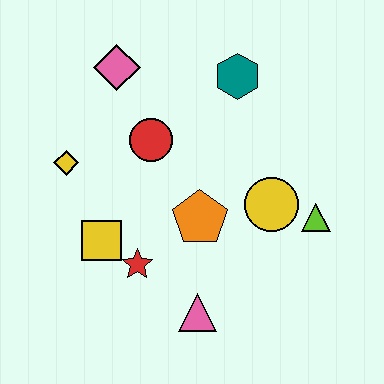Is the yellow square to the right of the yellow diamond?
Yes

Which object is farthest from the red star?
The teal hexagon is farthest from the red star.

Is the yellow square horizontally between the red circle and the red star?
No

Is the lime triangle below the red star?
No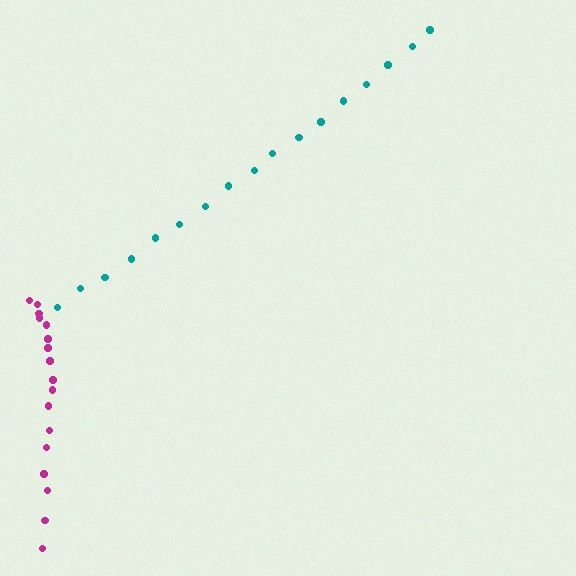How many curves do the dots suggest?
There are 2 distinct paths.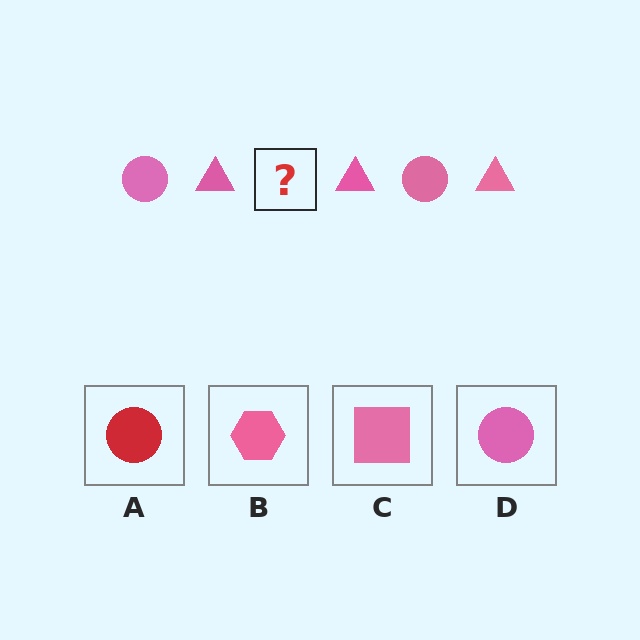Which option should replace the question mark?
Option D.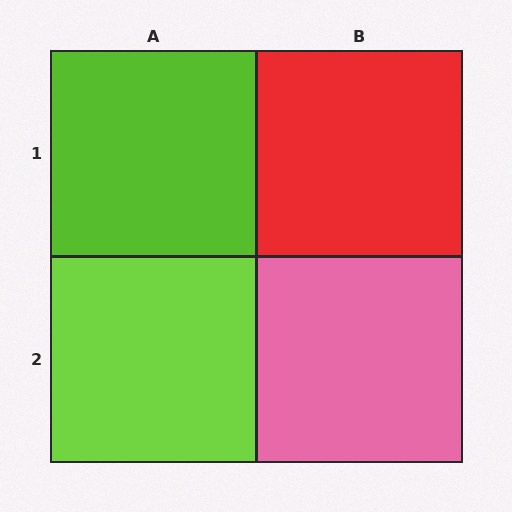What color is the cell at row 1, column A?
Lime.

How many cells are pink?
1 cell is pink.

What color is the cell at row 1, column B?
Red.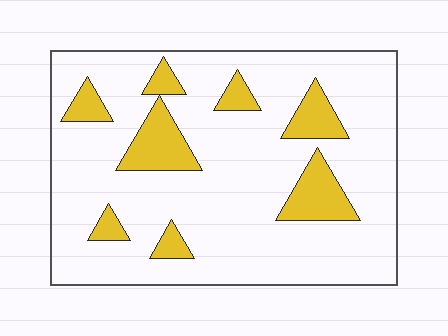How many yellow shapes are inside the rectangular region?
8.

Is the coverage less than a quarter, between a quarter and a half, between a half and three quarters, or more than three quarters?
Less than a quarter.